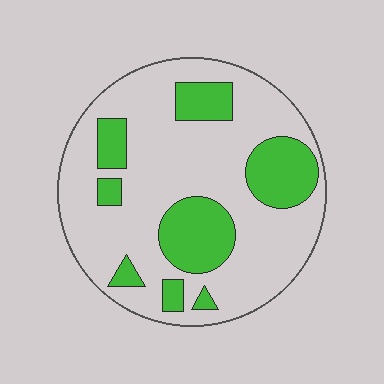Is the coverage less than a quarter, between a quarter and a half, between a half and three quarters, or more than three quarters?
Between a quarter and a half.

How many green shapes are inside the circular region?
8.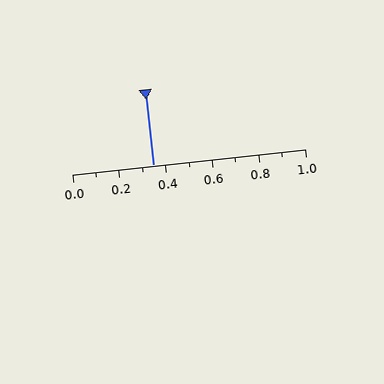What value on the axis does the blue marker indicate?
The marker indicates approximately 0.35.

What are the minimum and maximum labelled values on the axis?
The axis runs from 0.0 to 1.0.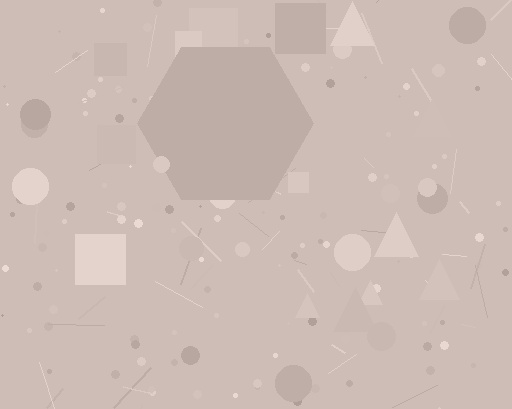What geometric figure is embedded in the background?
A hexagon is embedded in the background.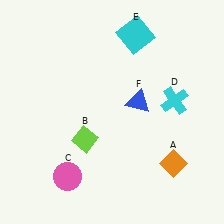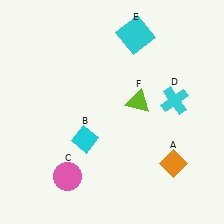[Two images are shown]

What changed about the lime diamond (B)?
In Image 1, B is lime. In Image 2, it changed to cyan.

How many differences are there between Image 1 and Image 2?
There are 2 differences between the two images.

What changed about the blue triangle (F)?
In Image 1, F is blue. In Image 2, it changed to lime.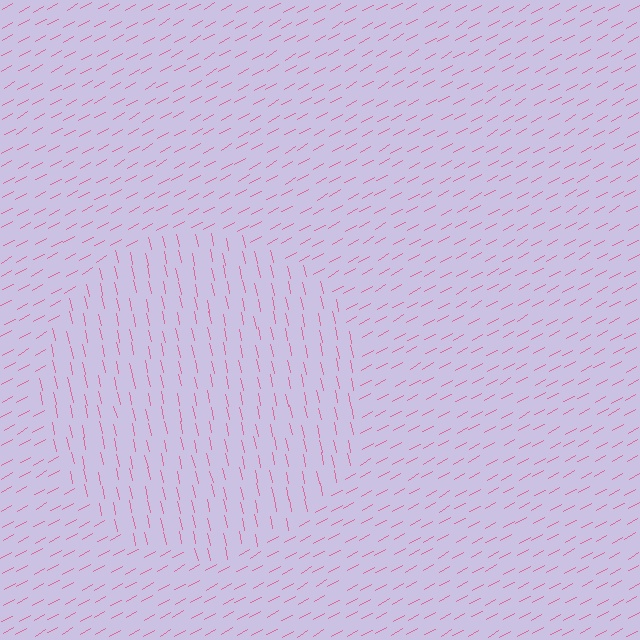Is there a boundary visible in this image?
Yes, there is a texture boundary formed by a change in line orientation.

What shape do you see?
I see a circle.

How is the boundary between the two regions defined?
The boundary is defined purely by a change in line orientation (approximately 73 degrees difference). All lines are the same color and thickness.